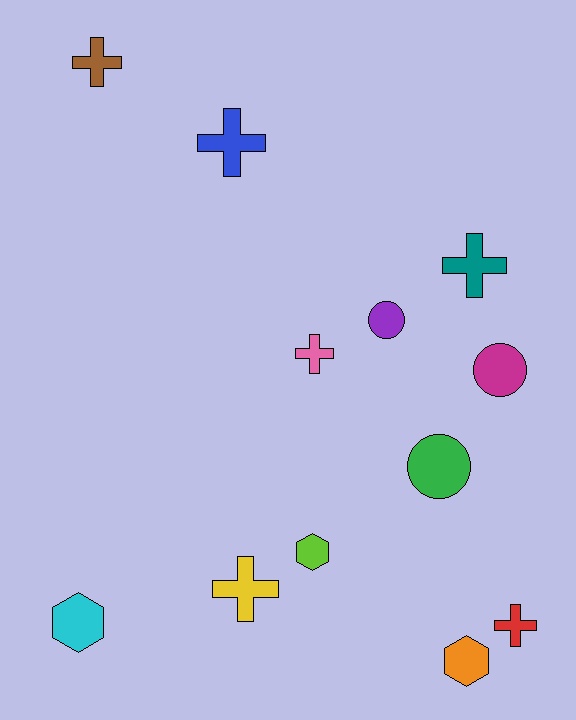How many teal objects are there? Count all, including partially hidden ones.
There is 1 teal object.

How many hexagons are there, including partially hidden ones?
There are 3 hexagons.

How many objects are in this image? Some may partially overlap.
There are 12 objects.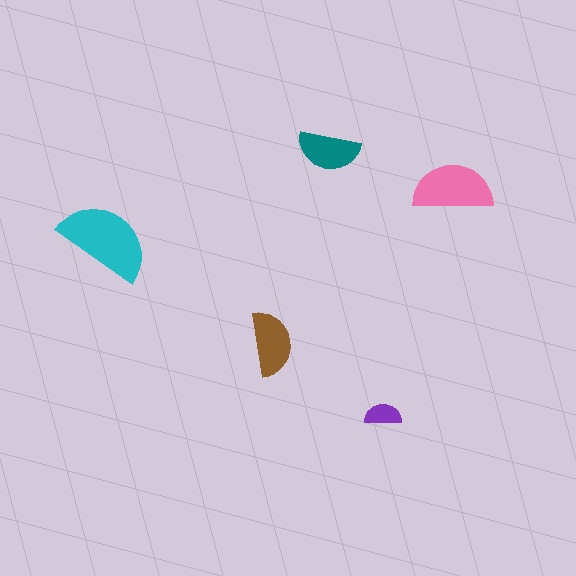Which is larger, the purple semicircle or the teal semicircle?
The teal one.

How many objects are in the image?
There are 5 objects in the image.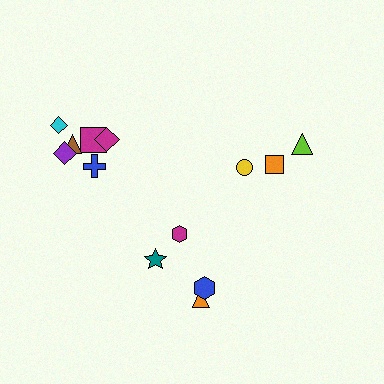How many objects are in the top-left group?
There are 6 objects.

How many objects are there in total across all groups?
There are 13 objects.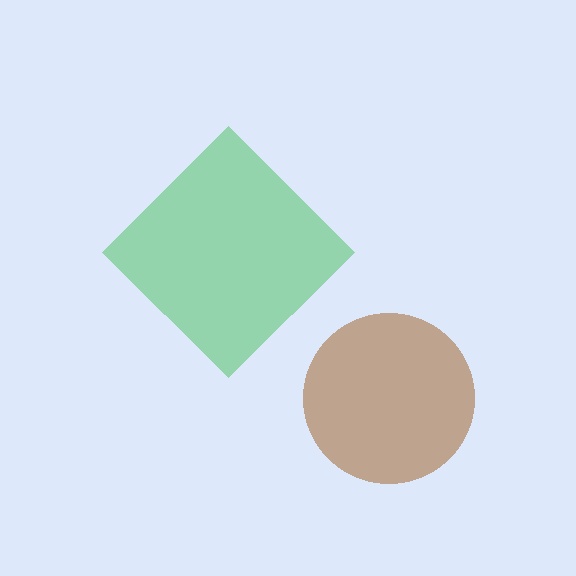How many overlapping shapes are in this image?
There are 2 overlapping shapes in the image.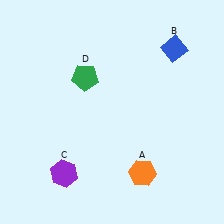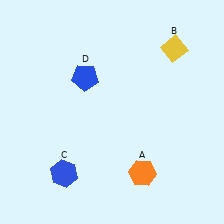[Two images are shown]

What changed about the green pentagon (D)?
In Image 1, D is green. In Image 2, it changed to blue.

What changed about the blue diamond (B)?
In Image 1, B is blue. In Image 2, it changed to yellow.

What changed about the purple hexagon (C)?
In Image 1, C is purple. In Image 2, it changed to blue.